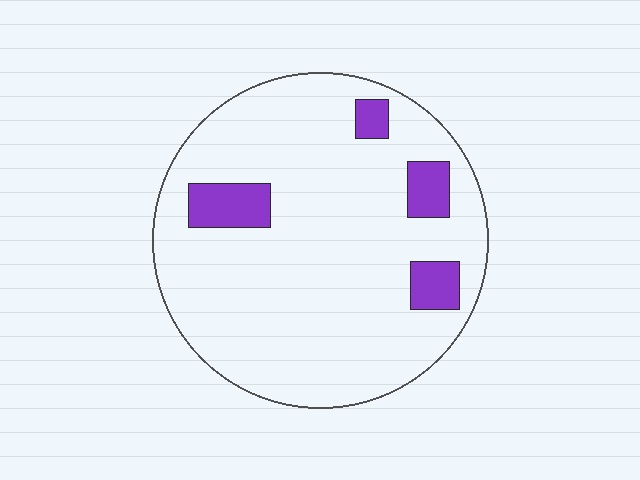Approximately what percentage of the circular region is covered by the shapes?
Approximately 10%.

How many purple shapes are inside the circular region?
4.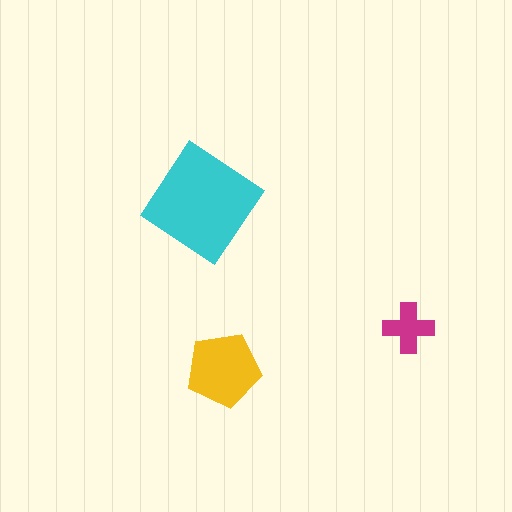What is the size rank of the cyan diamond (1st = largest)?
1st.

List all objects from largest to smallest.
The cyan diamond, the yellow pentagon, the magenta cross.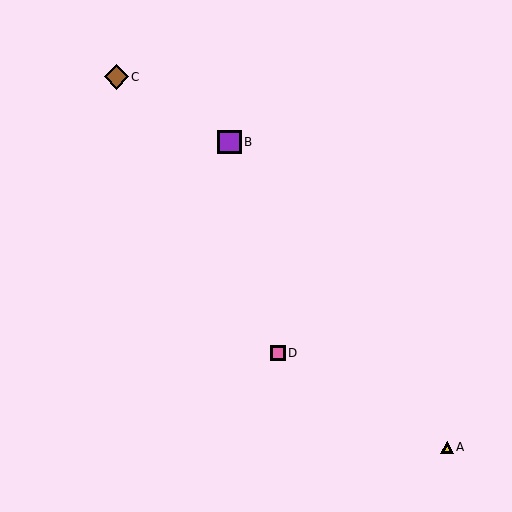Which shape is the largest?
The brown diamond (labeled C) is the largest.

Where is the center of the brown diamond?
The center of the brown diamond is at (116, 77).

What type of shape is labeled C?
Shape C is a brown diamond.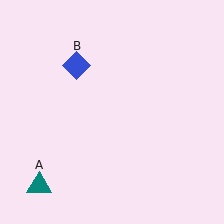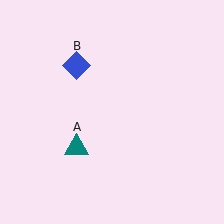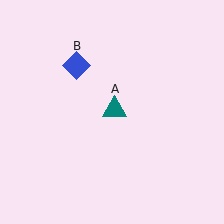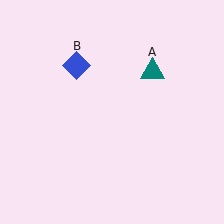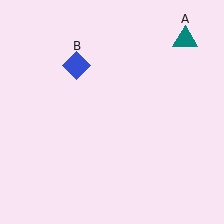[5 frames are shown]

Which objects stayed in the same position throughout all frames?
Blue diamond (object B) remained stationary.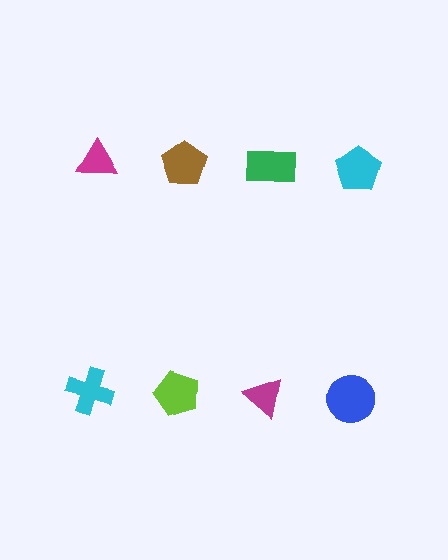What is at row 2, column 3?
A magenta triangle.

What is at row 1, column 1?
A magenta triangle.